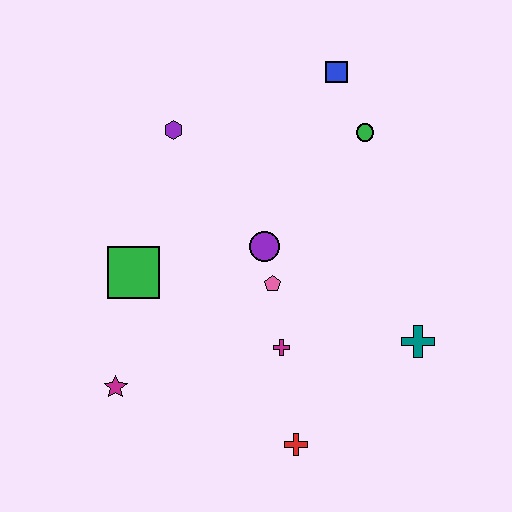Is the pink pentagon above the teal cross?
Yes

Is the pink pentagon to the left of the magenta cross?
Yes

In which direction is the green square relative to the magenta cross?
The green square is to the left of the magenta cross.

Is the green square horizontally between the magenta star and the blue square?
Yes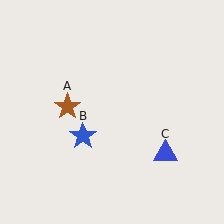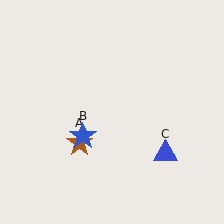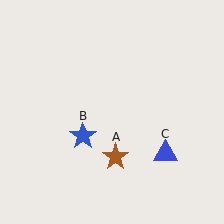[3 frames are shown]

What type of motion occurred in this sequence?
The brown star (object A) rotated counterclockwise around the center of the scene.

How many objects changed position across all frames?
1 object changed position: brown star (object A).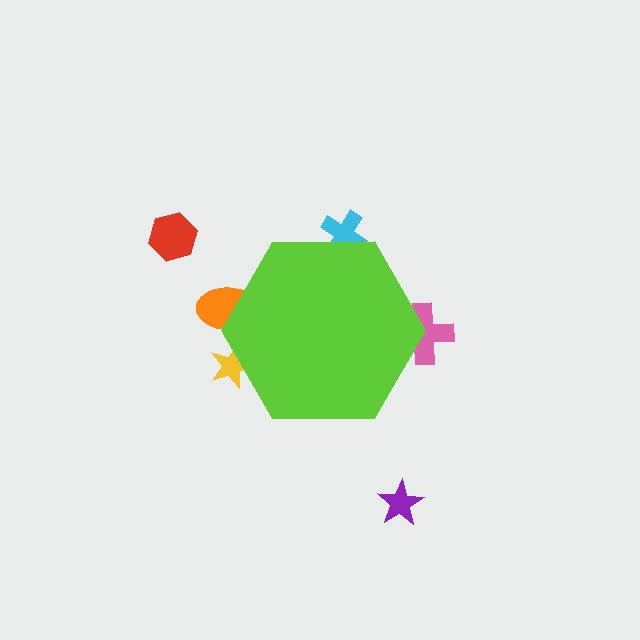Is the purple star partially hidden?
No, the purple star is fully visible.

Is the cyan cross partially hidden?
Yes, the cyan cross is partially hidden behind the lime hexagon.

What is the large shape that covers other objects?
A lime hexagon.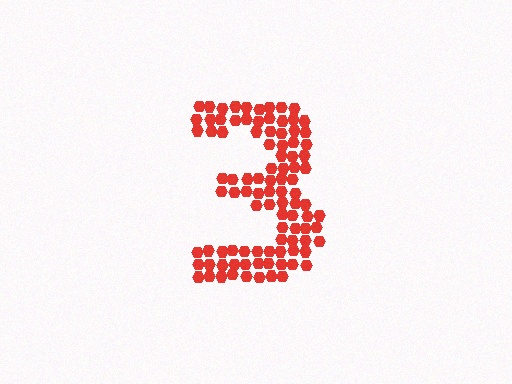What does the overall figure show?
The overall figure shows the digit 3.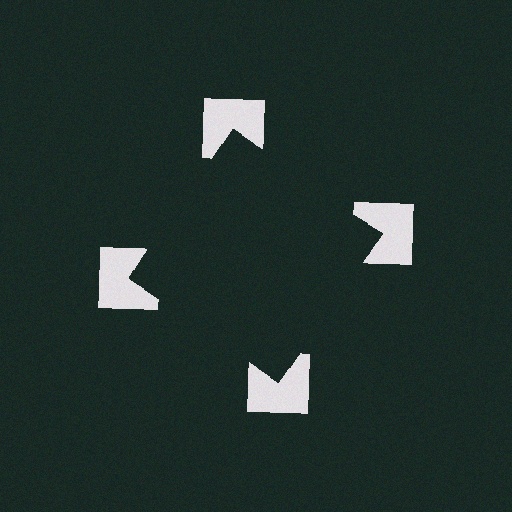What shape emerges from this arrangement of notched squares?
An illusory square — its edges are inferred from the aligned wedge cuts in the notched squares, not physically drawn.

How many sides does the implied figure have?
4 sides.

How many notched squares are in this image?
There are 4 — one at each vertex of the illusory square.